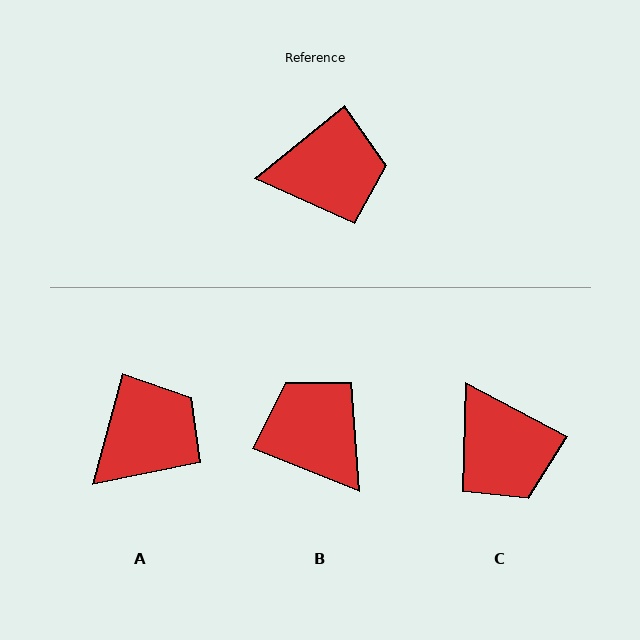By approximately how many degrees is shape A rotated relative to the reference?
Approximately 36 degrees counter-clockwise.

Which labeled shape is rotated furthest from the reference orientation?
B, about 119 degrees away.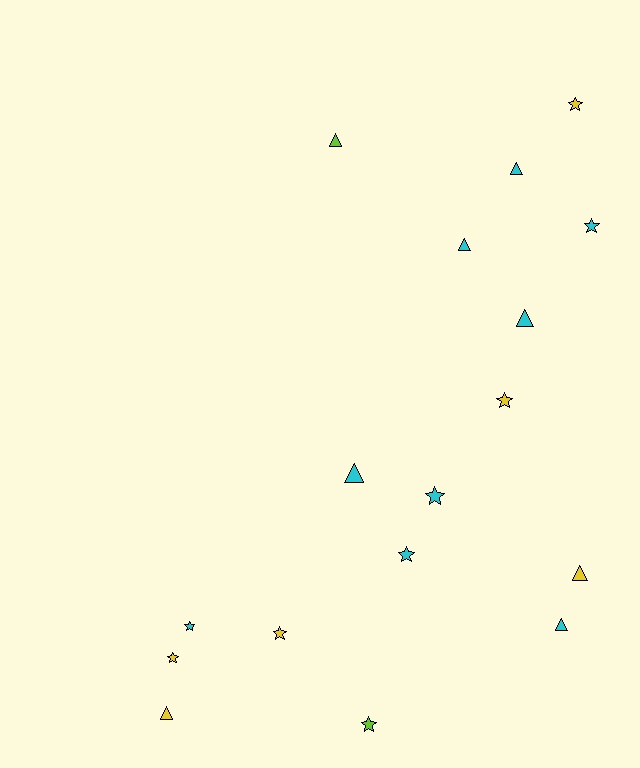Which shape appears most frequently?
Star, with 9 objects.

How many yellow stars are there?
There are 4 yellow stars.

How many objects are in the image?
There are 17 objects.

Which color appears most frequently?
Cyan, with 9 objects.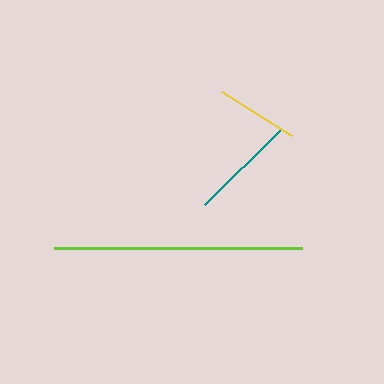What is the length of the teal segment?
The teal segment is approximately 107 pixels long.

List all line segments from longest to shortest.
From longest to shortest: lime, teal, yellow.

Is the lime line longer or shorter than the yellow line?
The lime line is longer than the yellow line.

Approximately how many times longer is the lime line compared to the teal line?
The lime line is approximately 2.3 times the length of the teal line.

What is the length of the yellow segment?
The yellow segment is approximately 83 pixels long.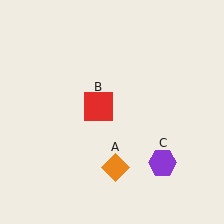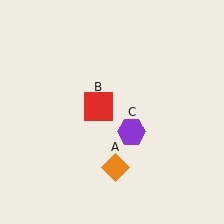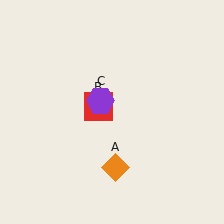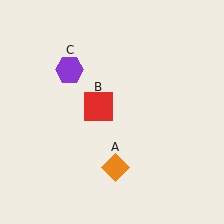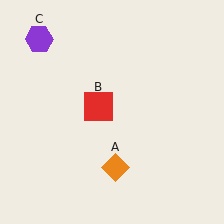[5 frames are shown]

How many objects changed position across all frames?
1 object changed position: purple hexagon (object C).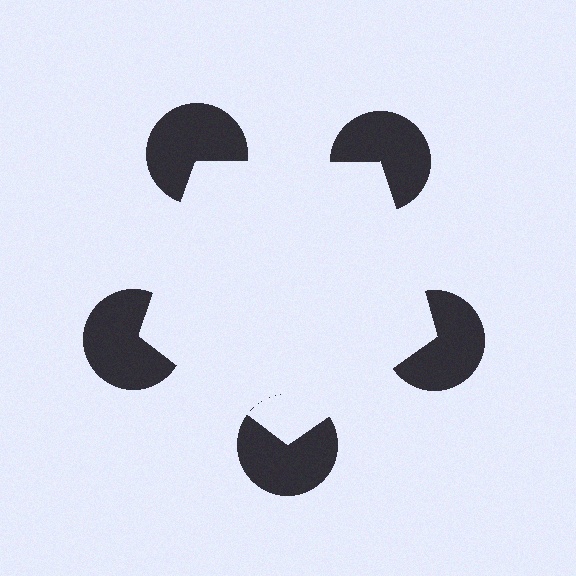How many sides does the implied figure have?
5 sides.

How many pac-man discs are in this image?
There are 5 — one at each vertex of the illusory pentagon.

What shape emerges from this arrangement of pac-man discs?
An illusory pentagon — its edges are inferred from the aligned wedge cuts in the pac-man discs, not physically drawn.